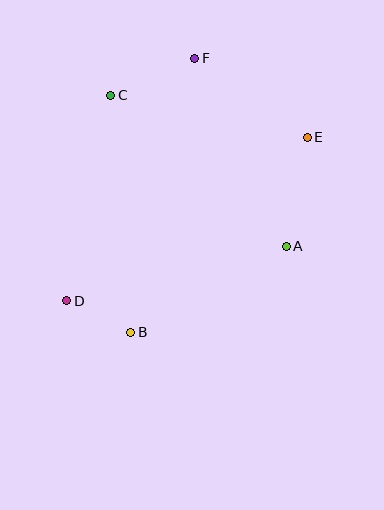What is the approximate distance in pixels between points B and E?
The distance between B and E is approximately 263 pixels.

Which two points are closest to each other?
Points B and D are closest to each other.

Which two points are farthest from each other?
Points D and E are farthest from each other.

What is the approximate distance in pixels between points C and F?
The distance between C and F is approximately 91 pixels.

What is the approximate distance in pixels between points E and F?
The distance between E and F is approximately 137 pixels.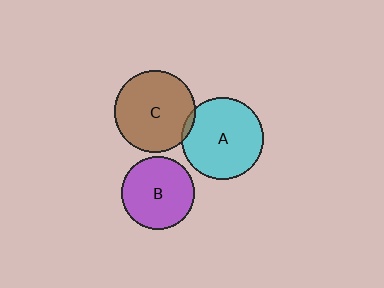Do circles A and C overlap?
Yes.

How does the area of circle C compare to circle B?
Approximately 1.2 times.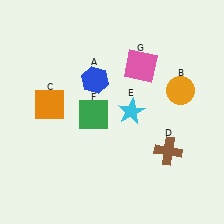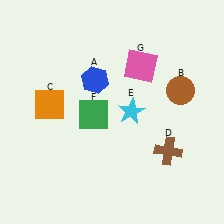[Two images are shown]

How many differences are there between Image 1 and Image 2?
There is 1 difference between the two images.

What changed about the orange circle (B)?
In Image 1, B is orange. In Image 2, it changed to brown.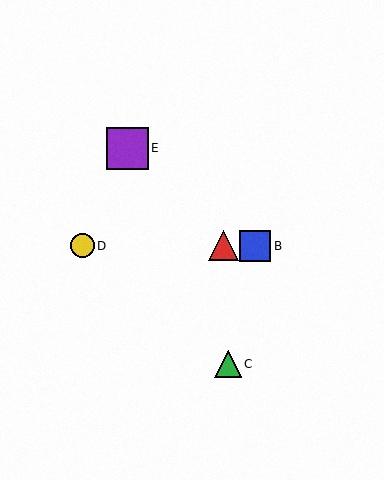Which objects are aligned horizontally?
Objects A, B, D are aligned horizontally.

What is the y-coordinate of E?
Object E is at y≈148.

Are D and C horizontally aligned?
No, D is at y≈246 and C is at y≈364.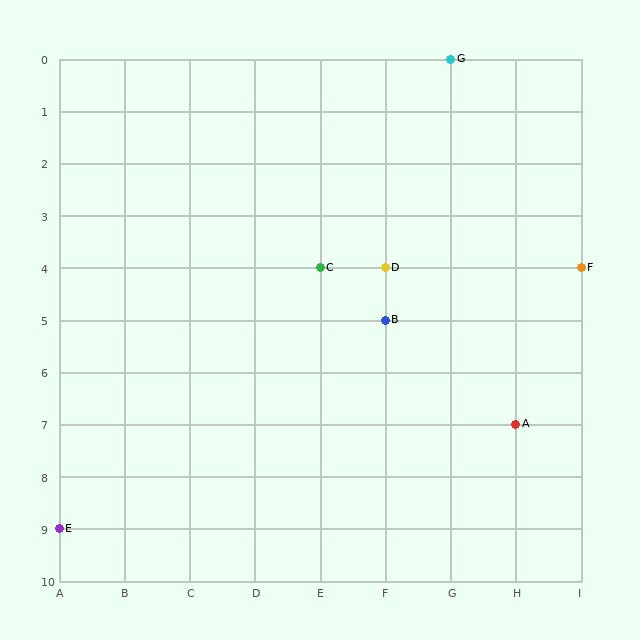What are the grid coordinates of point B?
Point B is at grid coordinates (F, 5).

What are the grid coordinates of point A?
Point A is at grid coordinates (H, 7).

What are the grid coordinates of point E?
Point E is at grid coordinates (A, 9).